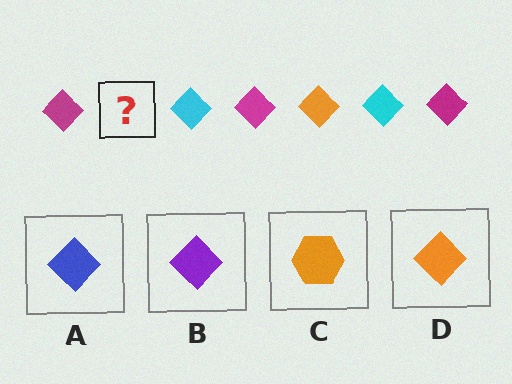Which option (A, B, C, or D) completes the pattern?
D.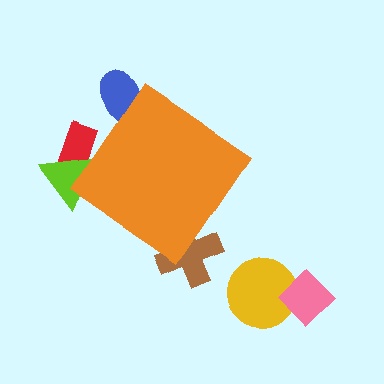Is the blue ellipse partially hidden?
Yes, the blue ellipse is partially hidden behind the orange diamond.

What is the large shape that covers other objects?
An orange diamond.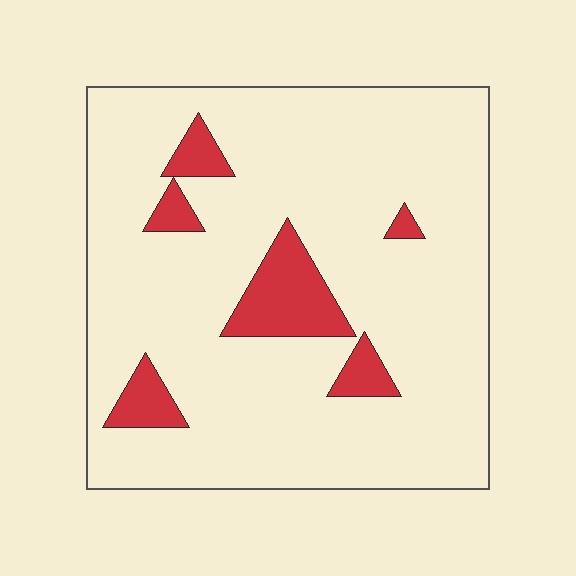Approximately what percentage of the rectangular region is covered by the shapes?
Approximately 10%.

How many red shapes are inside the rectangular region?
6.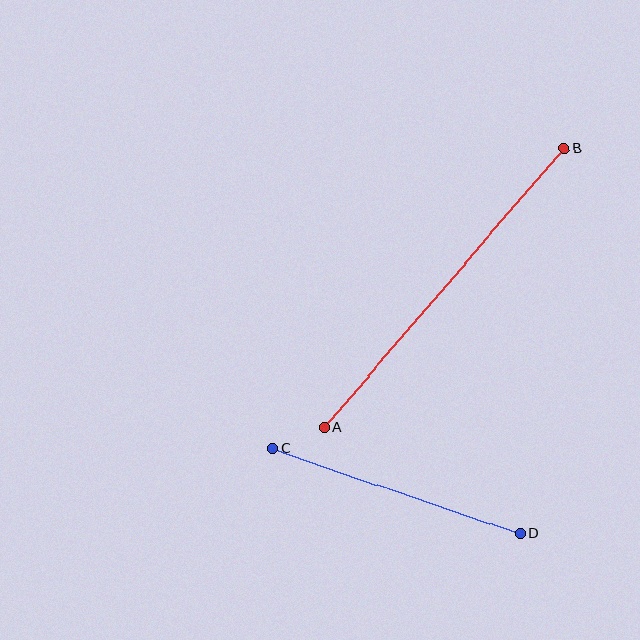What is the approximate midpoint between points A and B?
The midpoint is at approximately (444, 287) pixels.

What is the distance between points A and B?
The distance is approximately 368 pixels.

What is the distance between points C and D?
The distance is approximately 261 pixels.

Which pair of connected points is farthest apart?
Points A and B are farthest apart.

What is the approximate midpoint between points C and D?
The midpoint is at approximately (397, 491) pixels.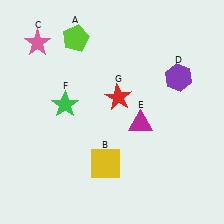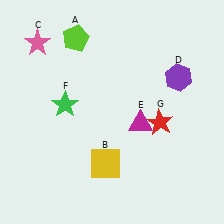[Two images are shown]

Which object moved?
The red star (G) moved right.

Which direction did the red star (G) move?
The red star (G) moved right.